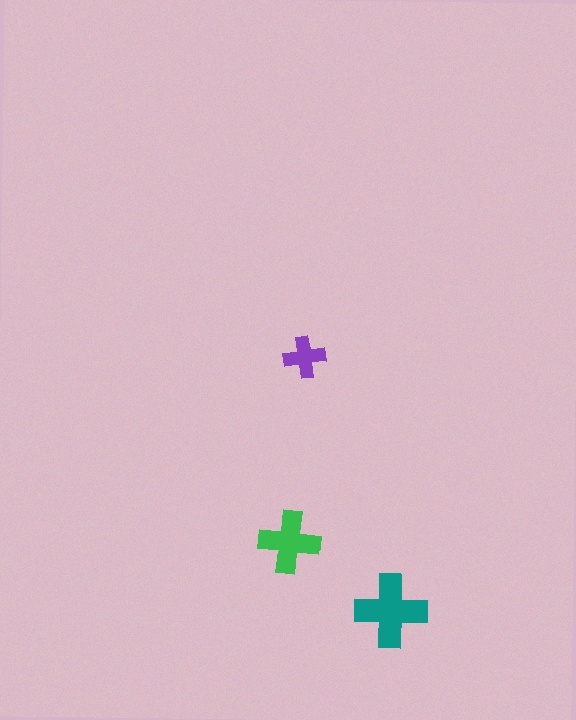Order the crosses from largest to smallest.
the teal one, the green one, the purple one.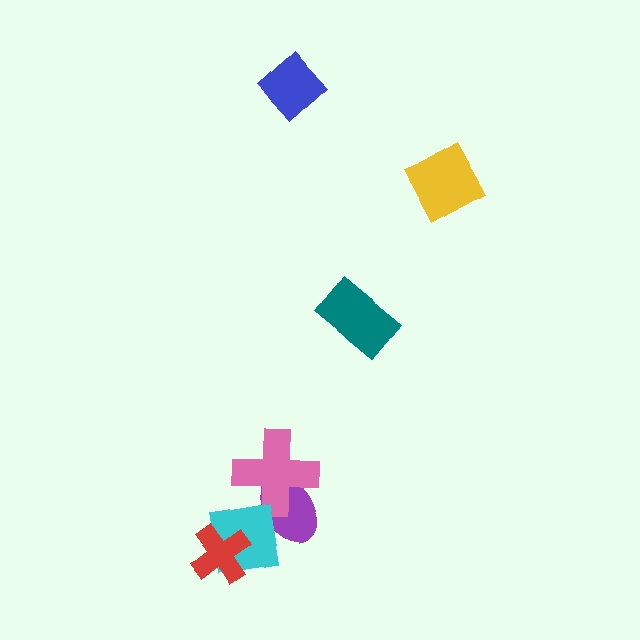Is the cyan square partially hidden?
Yes, it is partially covered by another shape.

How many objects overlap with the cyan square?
3 objects overlap with the cyan square.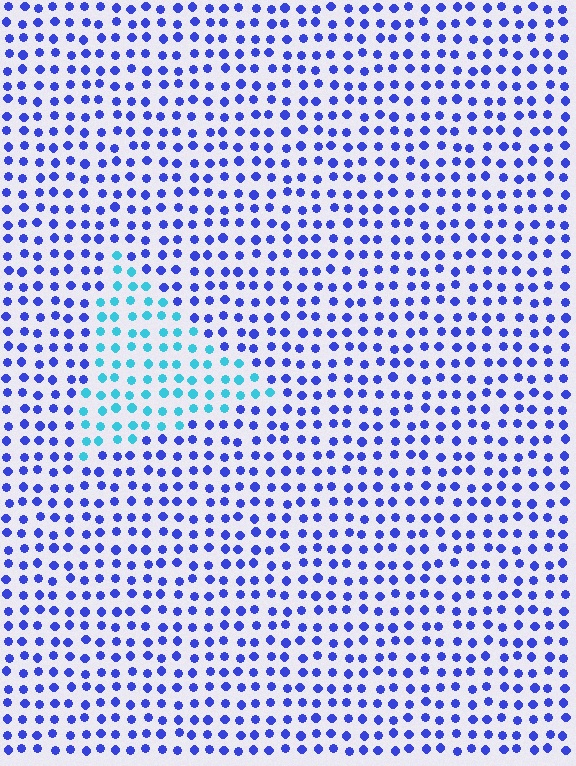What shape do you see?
I see a triangle.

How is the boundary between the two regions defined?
The boundary is defined purely by a slight shift in hue (about 49 degrees). Spacing, size, and orientation are identical on both sides.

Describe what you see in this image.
The image is filled with small blue elements in a uniform arrangement. A triangle-shaped region is visible where the elements are tinted to a slightly different hue, forming a subtle color boundary.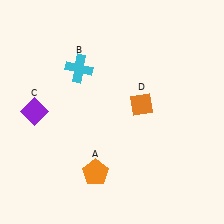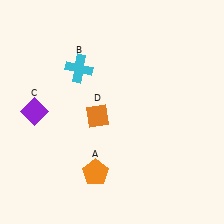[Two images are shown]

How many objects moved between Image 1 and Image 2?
1 object moved between the two images.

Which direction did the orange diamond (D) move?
The orange diamond (D) moved left.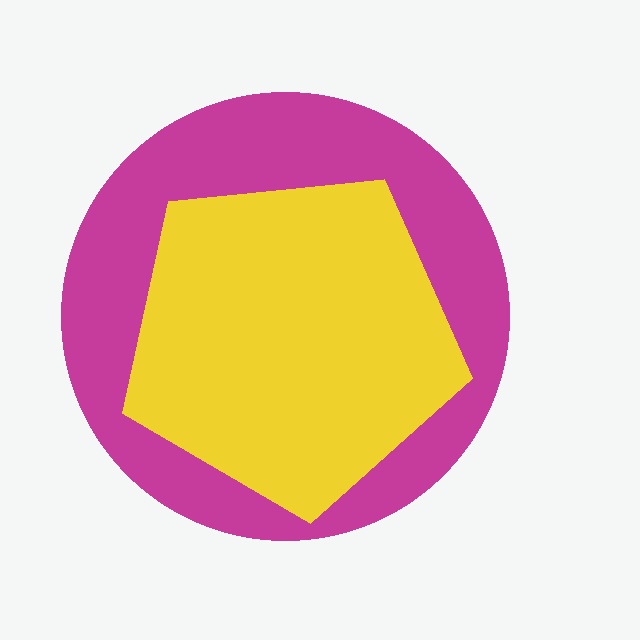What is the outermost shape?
The magenta circle.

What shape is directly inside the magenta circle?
The yellow pentagon.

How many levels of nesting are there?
2.